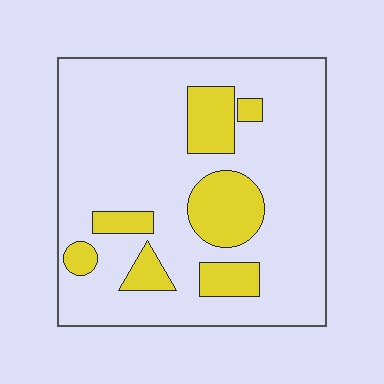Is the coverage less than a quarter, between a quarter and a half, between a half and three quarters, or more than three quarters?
Less than a quarter.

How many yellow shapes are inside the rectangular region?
7.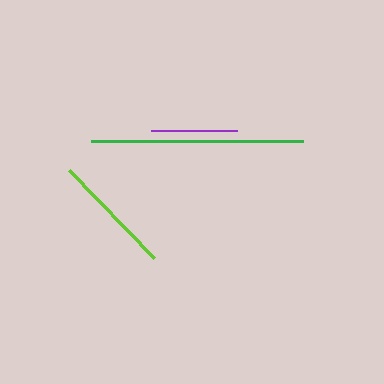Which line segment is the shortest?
The purple line is the shortest at approximately 86 pixels.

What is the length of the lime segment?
The lime segment is approximately 122 pixels long.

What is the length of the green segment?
The green segment is approximately 212 pixels long.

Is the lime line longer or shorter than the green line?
The green line is longer than the lime line.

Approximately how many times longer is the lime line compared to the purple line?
The lime line is approximately 1.4 times the length of the purple line.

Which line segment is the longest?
The green line is the longest at approximately 212 pixels.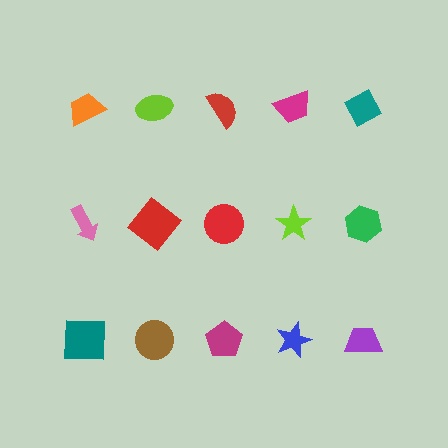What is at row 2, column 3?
A red circle.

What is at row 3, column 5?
A purple trapezoid.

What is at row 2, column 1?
A pink arrow.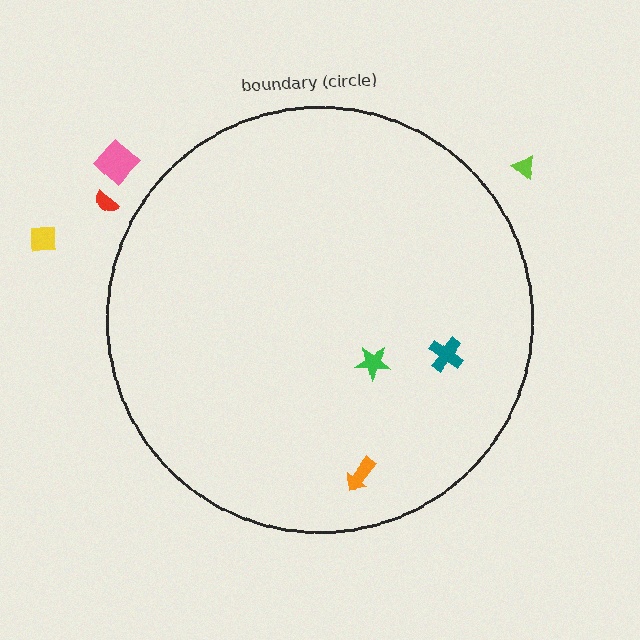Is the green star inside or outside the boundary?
Inside.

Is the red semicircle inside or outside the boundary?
Outside.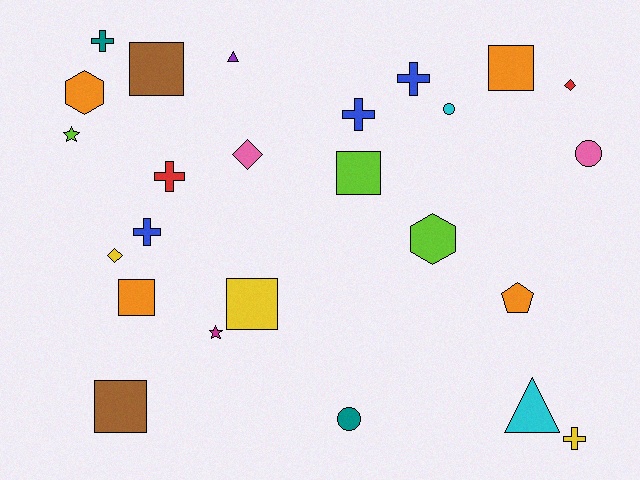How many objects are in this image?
There are 25 objects.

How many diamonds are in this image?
There are 3 diamonds.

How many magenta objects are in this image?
There is 1 magenta object.